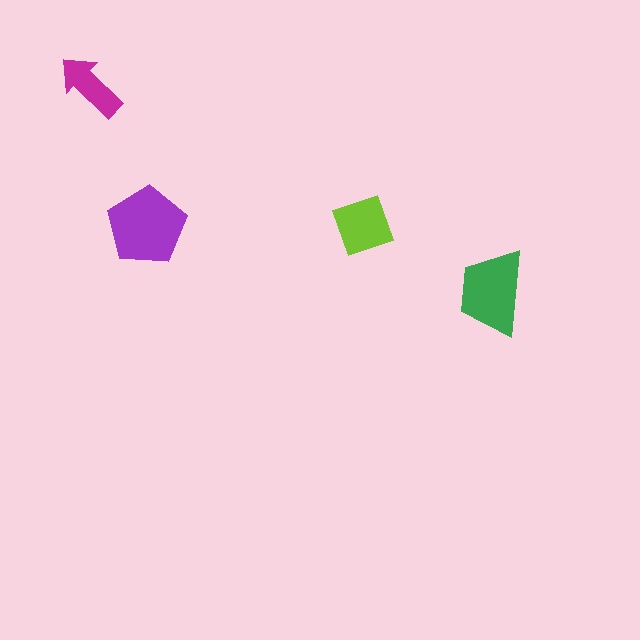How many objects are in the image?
There are 4 objects in the image.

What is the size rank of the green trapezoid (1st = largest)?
2nd.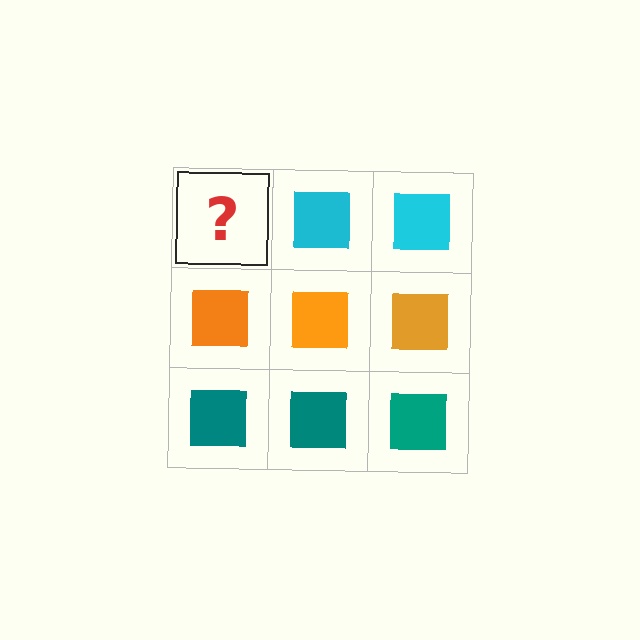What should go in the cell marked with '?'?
The missing cell should contain a cyan square.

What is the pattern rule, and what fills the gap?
The rule is that each row has a consistent color. The gap should be filled with a cyan square.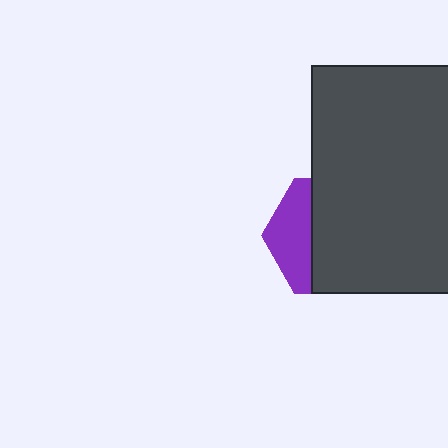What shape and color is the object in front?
The object in front is a dark gray rectangle.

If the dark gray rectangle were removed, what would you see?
You would see the complete purple hexagon.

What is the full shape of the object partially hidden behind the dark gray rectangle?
The partially hidden object is a purple hexagon.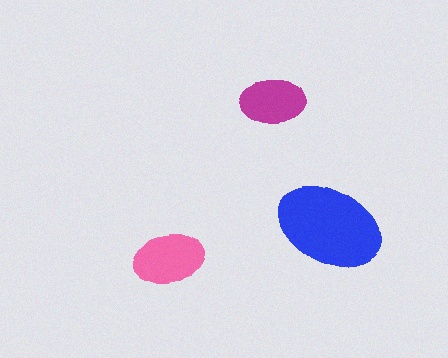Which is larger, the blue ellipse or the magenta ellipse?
The blue one.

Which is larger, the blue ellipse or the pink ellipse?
The blue one.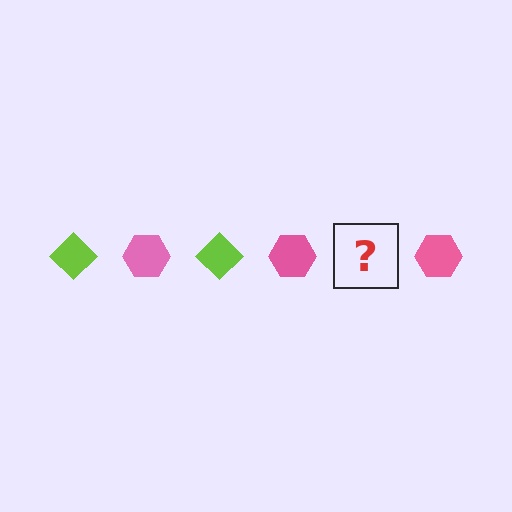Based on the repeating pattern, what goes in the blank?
The blank should be a lime diamond.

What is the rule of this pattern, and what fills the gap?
The rule is that the pattern alternates between lime diamond and pink hexagon. The gap should be filled with a lime diamond.